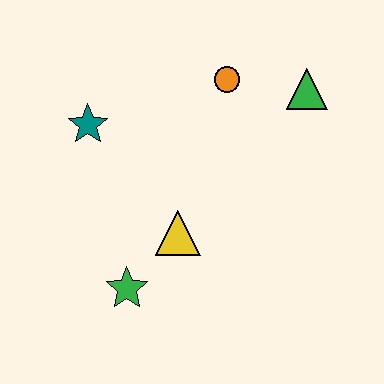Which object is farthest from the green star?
The green triangle is farthest from the green star.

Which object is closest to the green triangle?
The orange circle is closest to the green triangle.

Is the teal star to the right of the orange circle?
No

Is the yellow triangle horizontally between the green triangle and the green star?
Yes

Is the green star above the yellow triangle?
No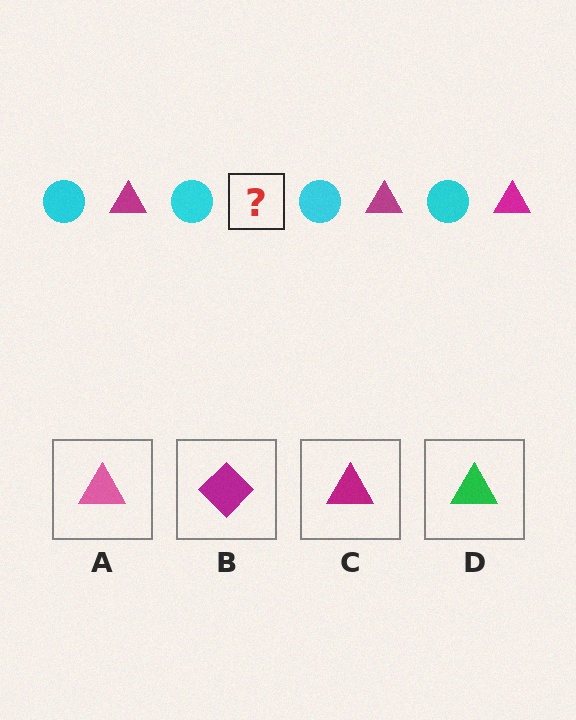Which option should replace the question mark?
Option C.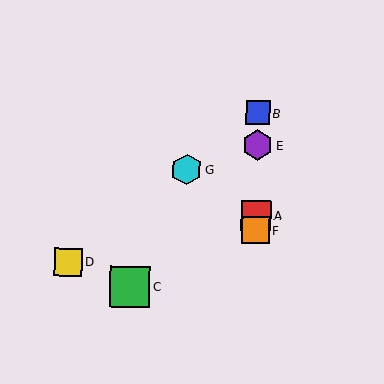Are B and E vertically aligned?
Yes, both are at x≈258.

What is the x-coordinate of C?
Object C is at x≈130.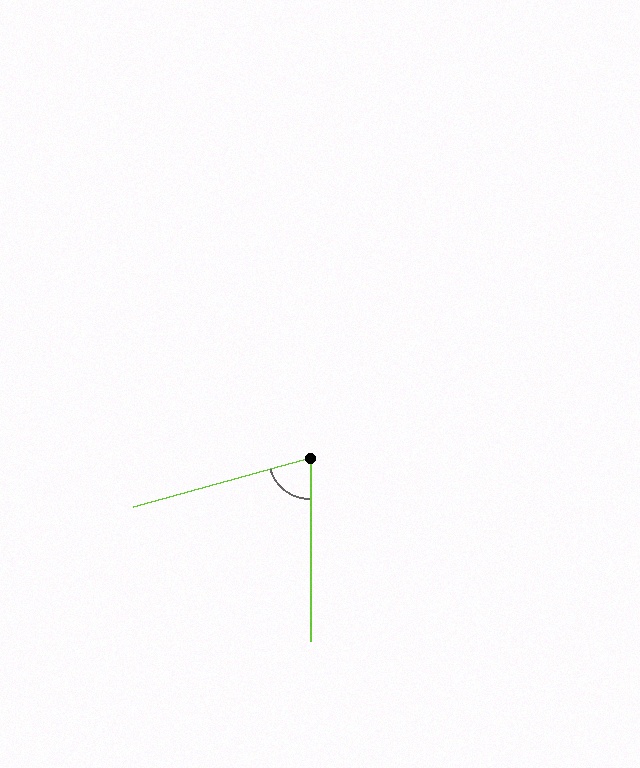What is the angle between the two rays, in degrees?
Approximately 75 degrees.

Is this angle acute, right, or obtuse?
It is acute.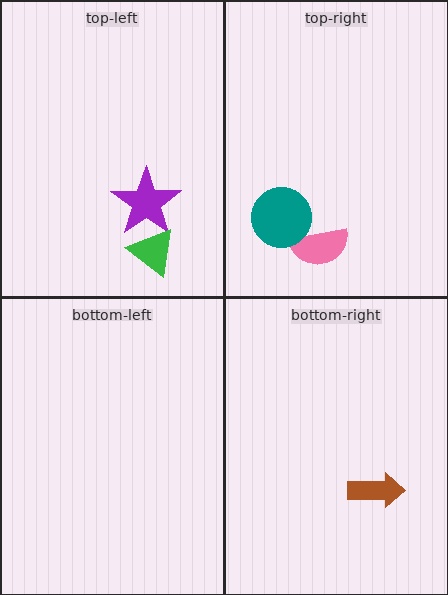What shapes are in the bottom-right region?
The brown arrow.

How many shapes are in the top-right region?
2.